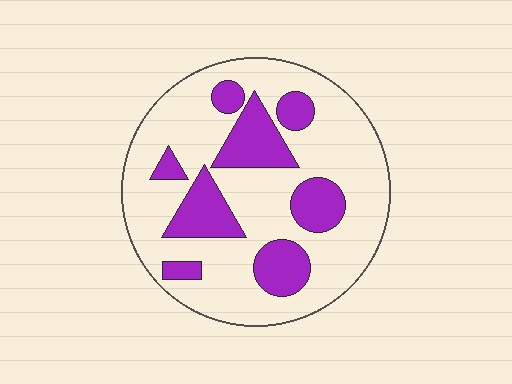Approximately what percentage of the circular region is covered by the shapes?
Approximately 25%.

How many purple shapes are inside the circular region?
8.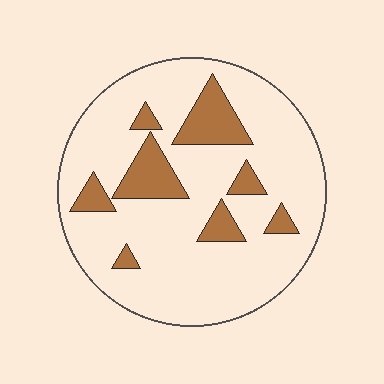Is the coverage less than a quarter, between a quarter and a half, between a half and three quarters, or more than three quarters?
Less than a quarter.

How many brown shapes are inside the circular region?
8.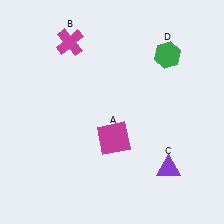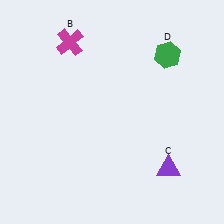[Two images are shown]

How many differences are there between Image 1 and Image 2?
There is 1 difference between the two images.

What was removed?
The magenta square (A) was removed in Image 2.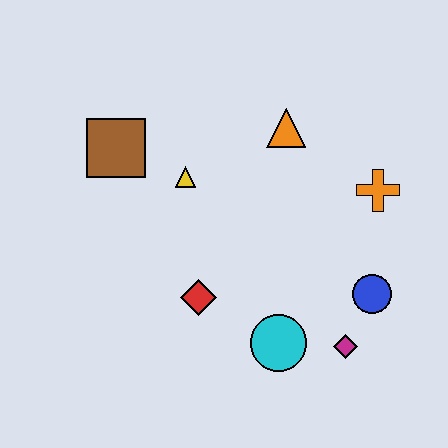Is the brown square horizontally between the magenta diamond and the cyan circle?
No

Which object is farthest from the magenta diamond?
The brown square is farthest from the magenta diamond.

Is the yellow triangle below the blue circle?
No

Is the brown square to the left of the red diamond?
Yes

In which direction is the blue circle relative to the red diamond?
The blue circle is to the right of the red diamond.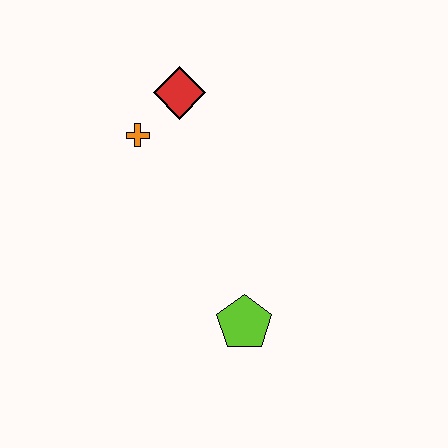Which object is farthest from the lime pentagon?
The red diamond is farthest from the lime pentagon.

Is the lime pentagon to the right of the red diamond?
Yes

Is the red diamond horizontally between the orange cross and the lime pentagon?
Yes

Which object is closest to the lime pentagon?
The orange cross is closest to the lime pentagon.